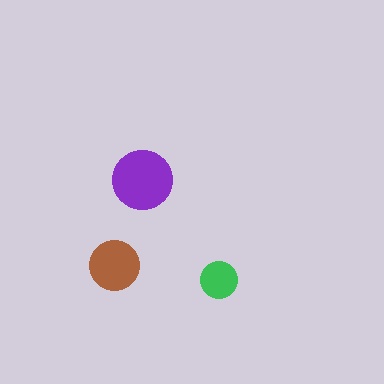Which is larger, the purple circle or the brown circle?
The purple one.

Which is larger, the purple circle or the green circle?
The purple one.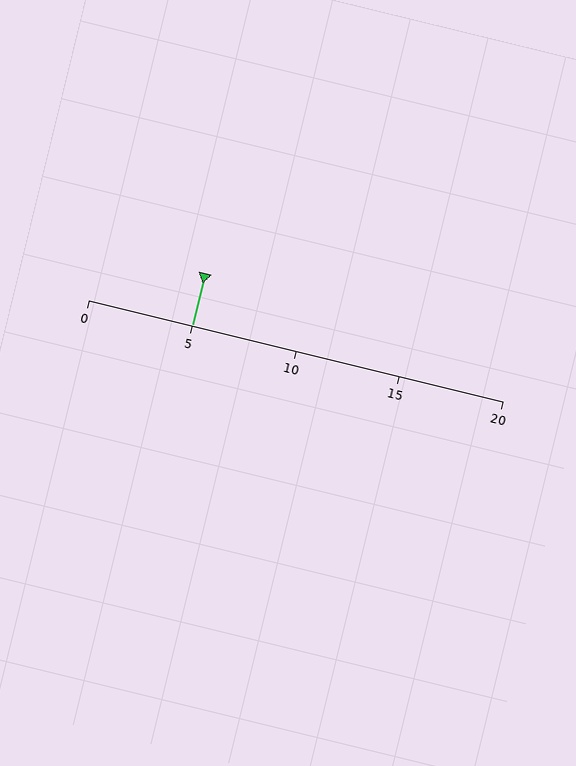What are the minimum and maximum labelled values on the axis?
The axis runs from 0 to 20.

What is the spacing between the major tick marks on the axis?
The major ticks are spaced 5 apart.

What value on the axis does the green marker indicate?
The marker indicates approximately 5.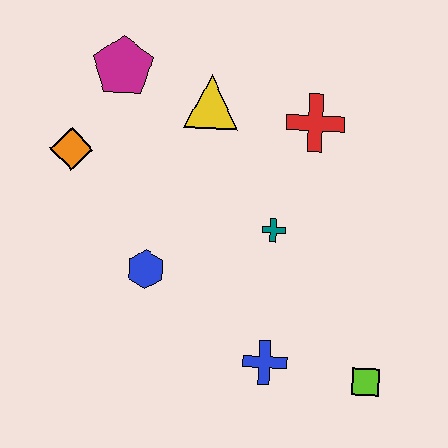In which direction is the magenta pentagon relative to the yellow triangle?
The magenta pentagon is to the left of the yellow triangle.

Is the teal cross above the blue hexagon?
Yes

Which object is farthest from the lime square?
The magenta pentagon is farthest from the lime square.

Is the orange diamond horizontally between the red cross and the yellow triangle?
No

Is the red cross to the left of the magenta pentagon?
No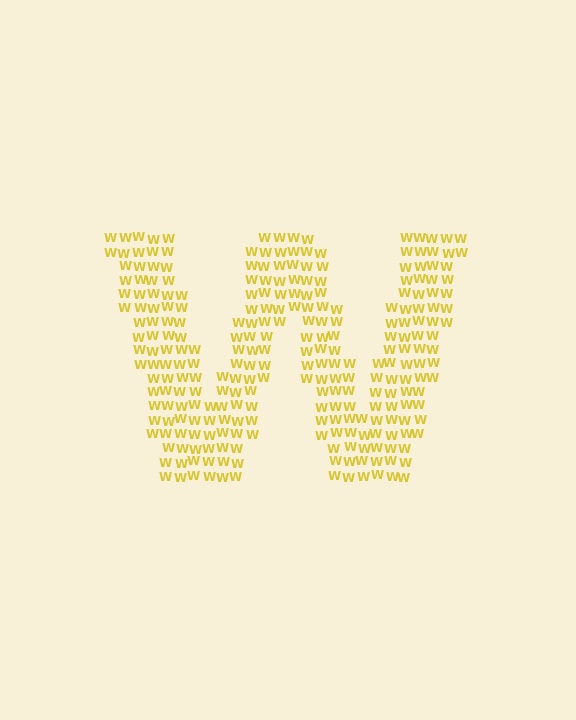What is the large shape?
The large shape is the letter W.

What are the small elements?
The small elements are letter W's.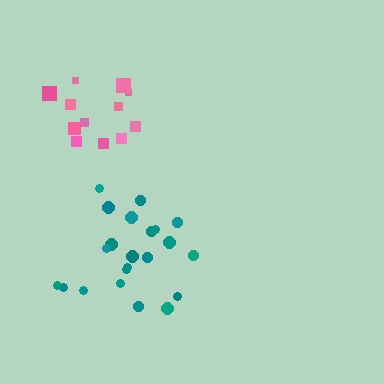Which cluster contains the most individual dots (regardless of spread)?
Teal (22).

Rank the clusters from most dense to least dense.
teal, pink.